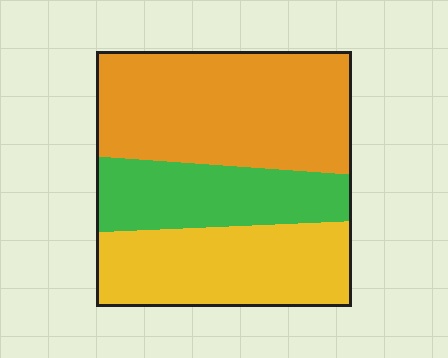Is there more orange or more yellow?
Orange.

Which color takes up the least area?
Green, at roughly 25%.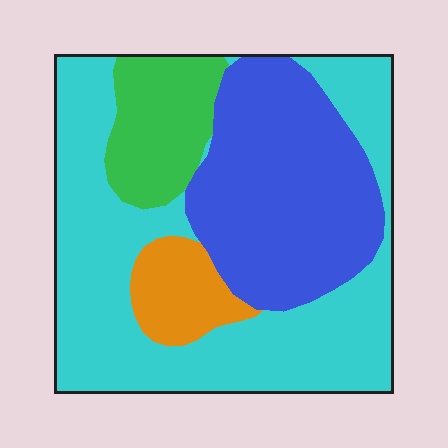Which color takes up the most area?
Cyan, at roughly 50%.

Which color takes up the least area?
Orange, at roughly 10%.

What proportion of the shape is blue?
Blue covers roughly 30% of the shape.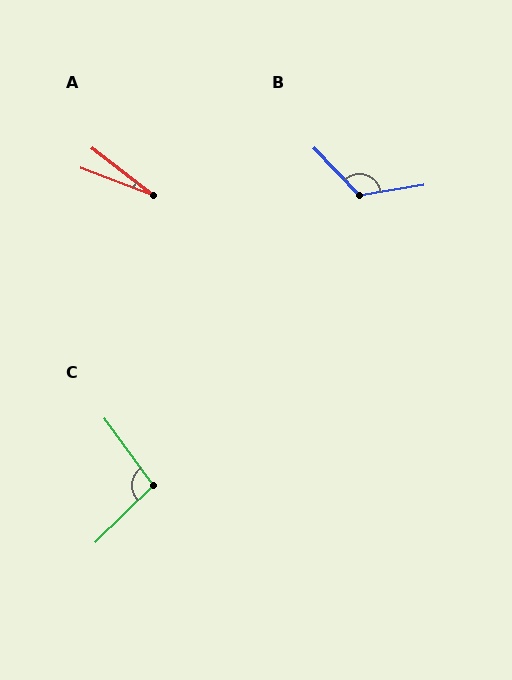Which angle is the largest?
B, at approximately 124 degrees.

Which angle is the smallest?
A, at approximately 17 degrees.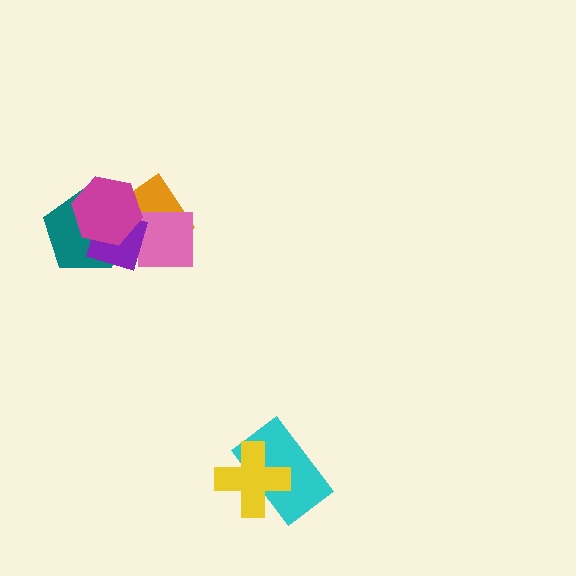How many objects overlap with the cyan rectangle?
1 object overlaps with the cyan rectangle.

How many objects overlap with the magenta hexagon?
3 objects overlap with the magenta hexagon.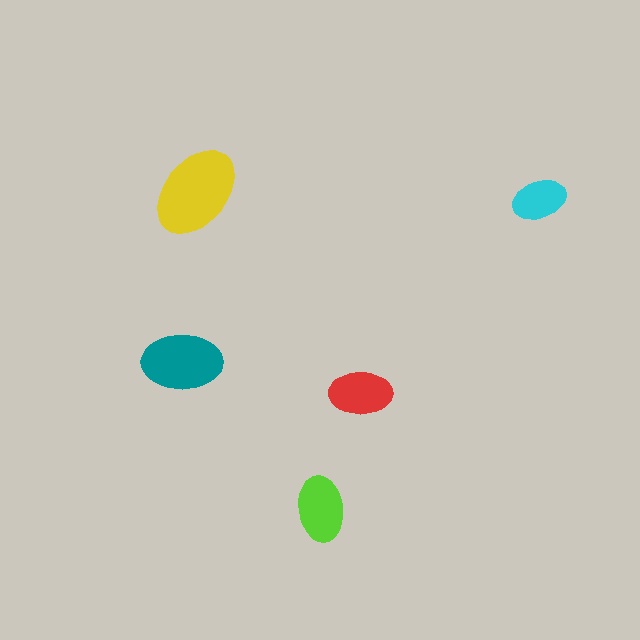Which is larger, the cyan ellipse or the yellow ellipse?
The yellow one.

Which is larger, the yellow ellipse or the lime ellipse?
The yellow one.